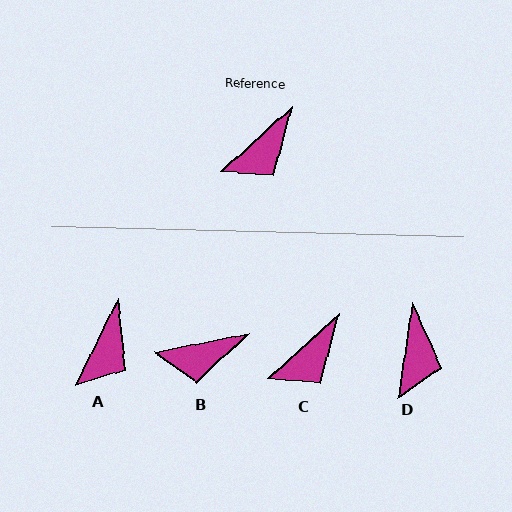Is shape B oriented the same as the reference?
No, it is off by about 32 degrees.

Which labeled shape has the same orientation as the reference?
C.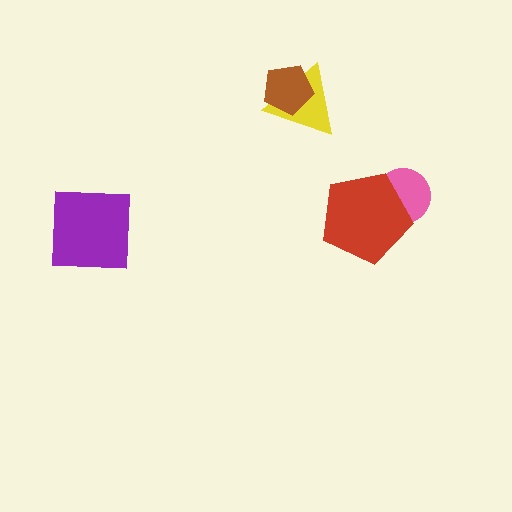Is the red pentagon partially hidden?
No, no other shape covers it.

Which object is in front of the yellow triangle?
The brown pentagon is in front of the yellow triangle.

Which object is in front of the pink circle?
The red pentagon is in front of the pink circle.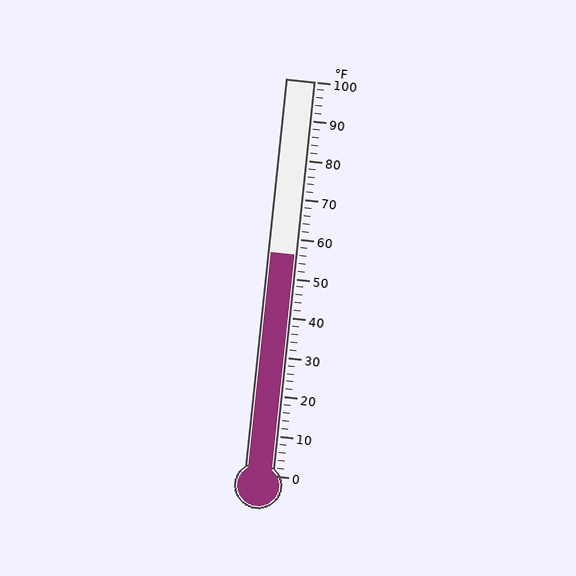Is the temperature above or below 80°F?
The temperature is below 80°F.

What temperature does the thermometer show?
The thermometer shows approximately 56°F.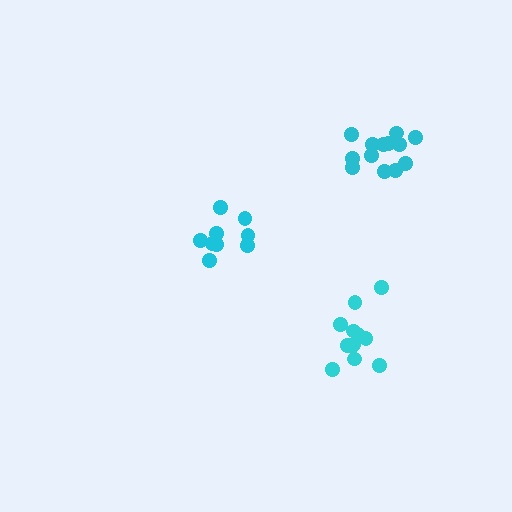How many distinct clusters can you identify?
There are 3 distinct clusters.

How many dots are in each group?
Group 1: 9 dots, Group 2: 13 dots, Group 3: 12 dots (34 total).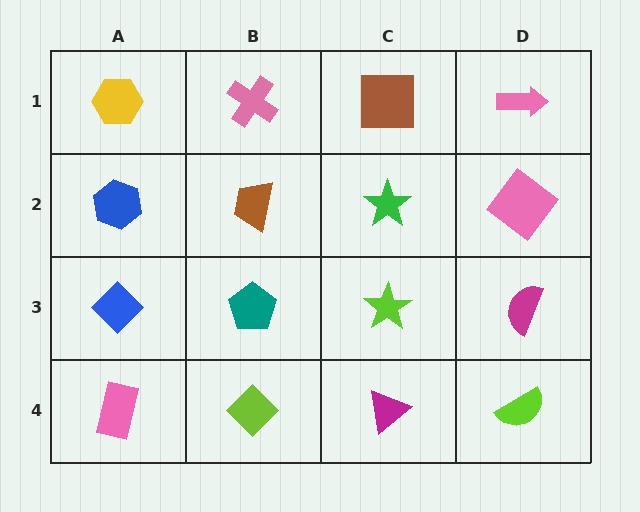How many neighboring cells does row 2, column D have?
3.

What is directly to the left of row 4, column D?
A magenta triangle.